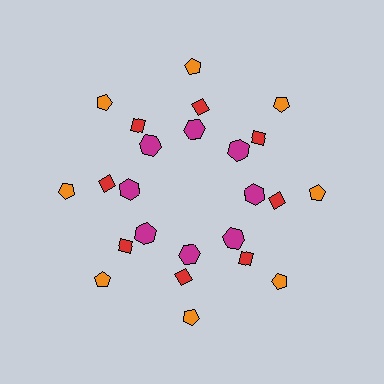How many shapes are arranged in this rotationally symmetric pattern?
There are 24 shapes, arranged in 8 groups of 3.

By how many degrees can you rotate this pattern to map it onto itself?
The pattern maps onto itself every 45 degrees of rotation.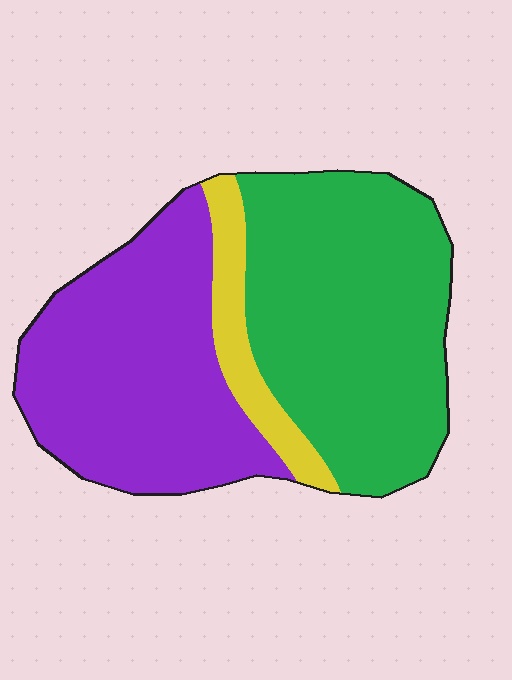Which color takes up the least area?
Yellow, at roughly 10%.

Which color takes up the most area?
Green, at roughly 50%.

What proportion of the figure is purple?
Purple covers around 40% of the figure.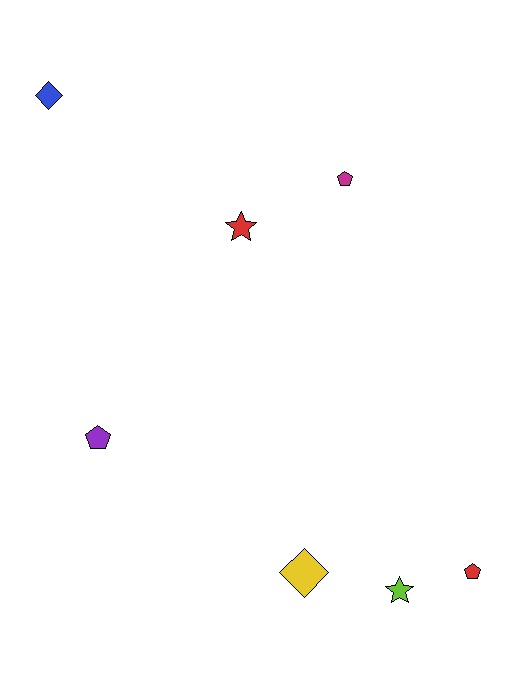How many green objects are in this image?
There are no green objects.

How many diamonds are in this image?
There are 2 diamonds.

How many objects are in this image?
There are 7 objects.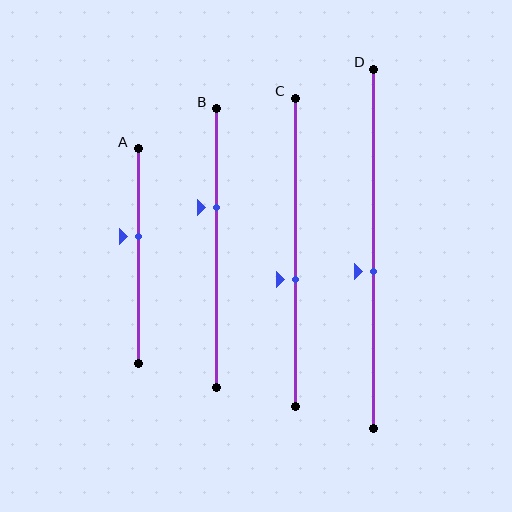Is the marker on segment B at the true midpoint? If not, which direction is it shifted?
No, the marker on segment B is shifted upward by about 15% of the segment length.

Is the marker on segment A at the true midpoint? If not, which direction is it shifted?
No, the marker on segment A is shifted upward by about 9% of the segment length.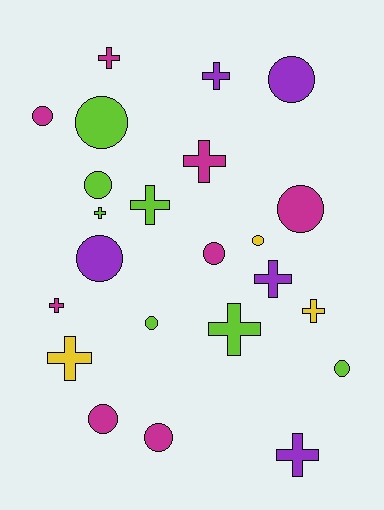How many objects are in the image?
There are 23 objects.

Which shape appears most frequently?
Circle, with 12 objects.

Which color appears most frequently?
Magenta, with 8 objects.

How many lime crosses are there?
There are 3 lime crosses.